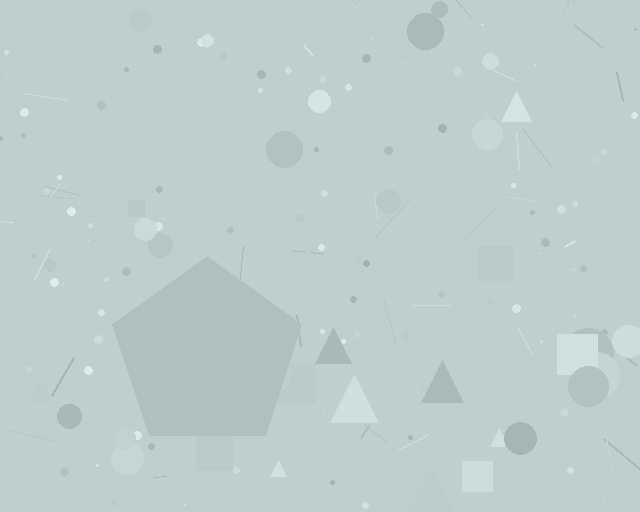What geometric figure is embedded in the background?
A pentagon is embedded in the background.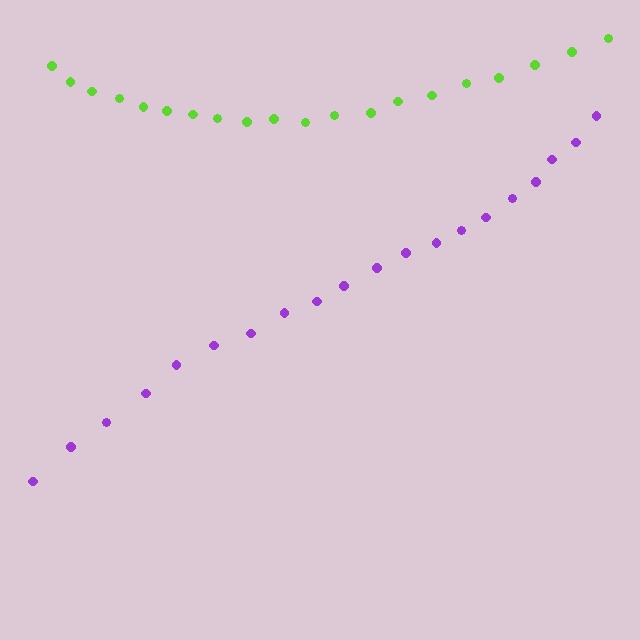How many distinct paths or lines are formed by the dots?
There are 2 distinct paths.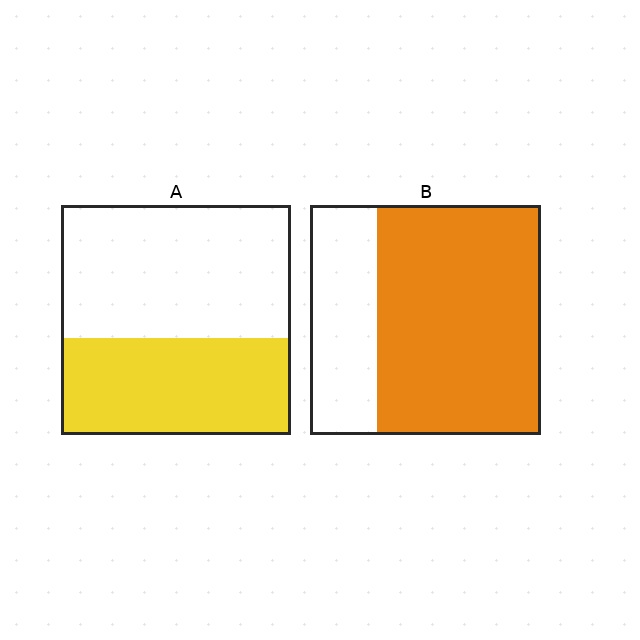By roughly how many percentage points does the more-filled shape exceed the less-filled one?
By roughly 30 percentage points (B over A).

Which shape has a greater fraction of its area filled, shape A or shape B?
Shape B.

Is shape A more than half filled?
No.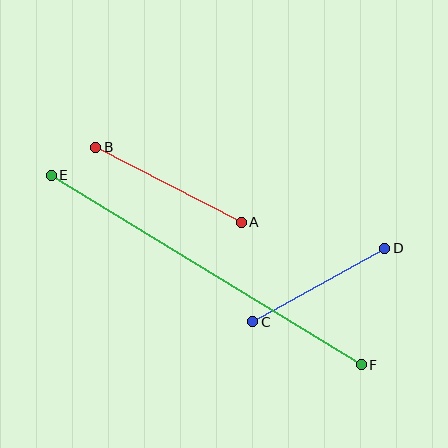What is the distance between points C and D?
The distance is approximately 151 pixels.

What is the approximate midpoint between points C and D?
The midpoint is at approximately (319, 285) pixels.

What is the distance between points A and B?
The distance is approximately 164 pixels.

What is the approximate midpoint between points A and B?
The midpoint is at approximately (169, 185) pixels.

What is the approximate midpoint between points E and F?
The midpoint is at approximately (206, 270) pixels.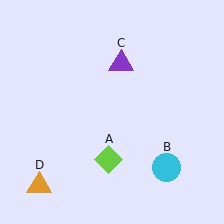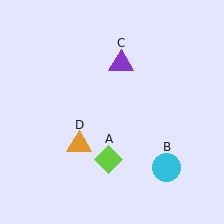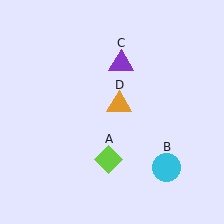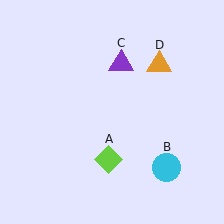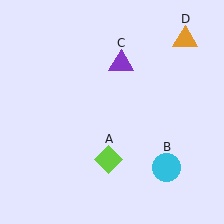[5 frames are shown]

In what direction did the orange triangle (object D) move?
The orange triangle (object D) moved up and to the right.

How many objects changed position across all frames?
1 object changed position: orange triangle (object D).